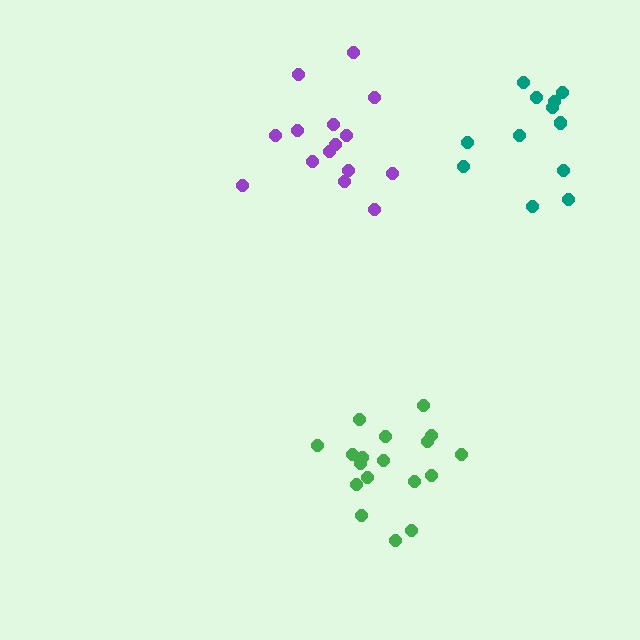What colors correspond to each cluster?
The clusters are colored: purple, green, teal.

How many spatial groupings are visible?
There are 3 spatial groupings.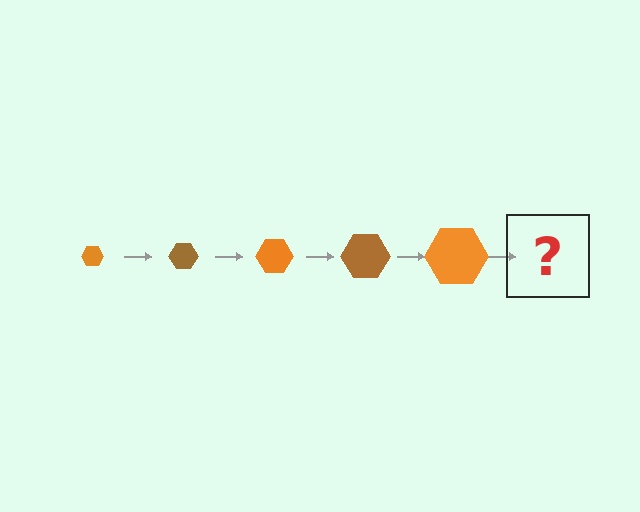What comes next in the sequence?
The next element should be a brown hexagon, larger than the previous one.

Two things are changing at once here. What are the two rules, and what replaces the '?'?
The two rules are that the hexagon grows larger each step and the color cycles through orange and brown. The '?' should be a brown hexagon, larger than the previous one.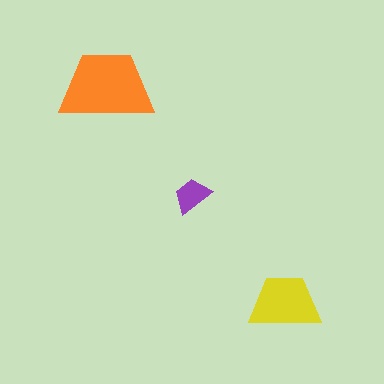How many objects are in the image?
There are 3 objects in the image.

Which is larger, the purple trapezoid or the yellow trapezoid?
The yellow one.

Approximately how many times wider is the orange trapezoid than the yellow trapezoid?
About 1.5 times wider.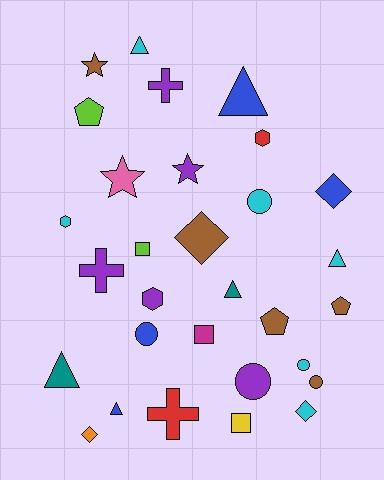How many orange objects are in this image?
There is 1 orange object.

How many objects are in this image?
There are 30 objects.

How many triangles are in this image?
There are 6 triangles.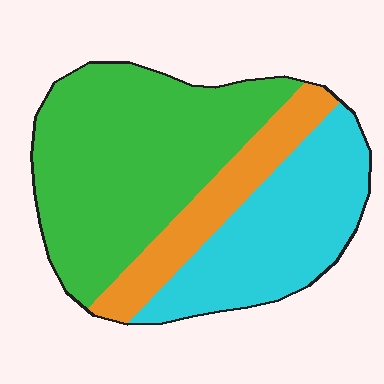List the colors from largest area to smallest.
From largest to smallest: green, cyan, orange.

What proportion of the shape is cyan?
Cyan covers 32% of the shape.